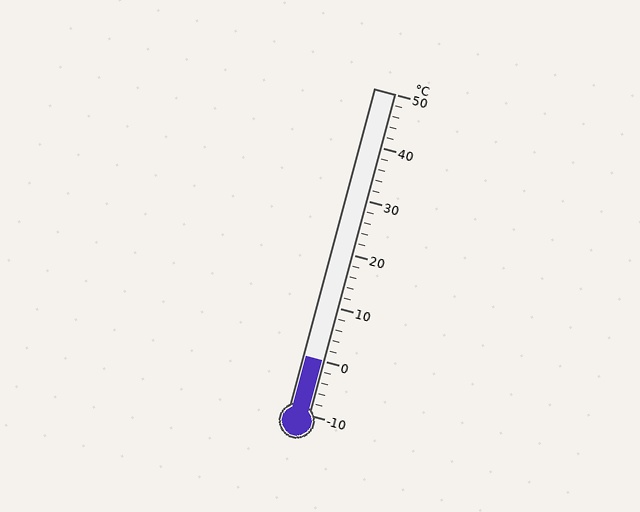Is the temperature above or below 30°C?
The temperature is below 30°C.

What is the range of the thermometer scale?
The thermometer scale ranges from -10°C to 50°C.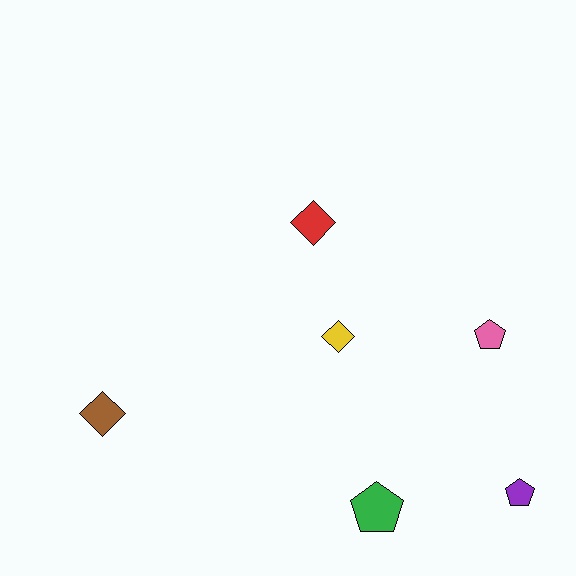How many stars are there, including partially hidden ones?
There are no stars.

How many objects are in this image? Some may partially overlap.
There are 6 objects.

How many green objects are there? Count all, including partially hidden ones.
There is 1 green object.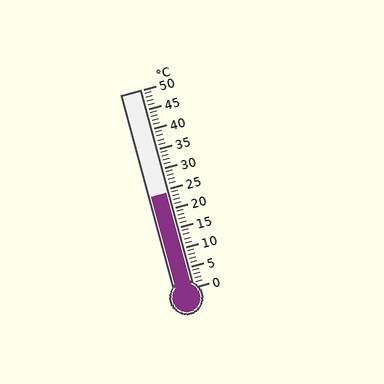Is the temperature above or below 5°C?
The temperature is above 5°C.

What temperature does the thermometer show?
The thermometer shows approximately 24°C.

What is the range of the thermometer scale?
The thermometer scale ranges from 0°C to 50°C.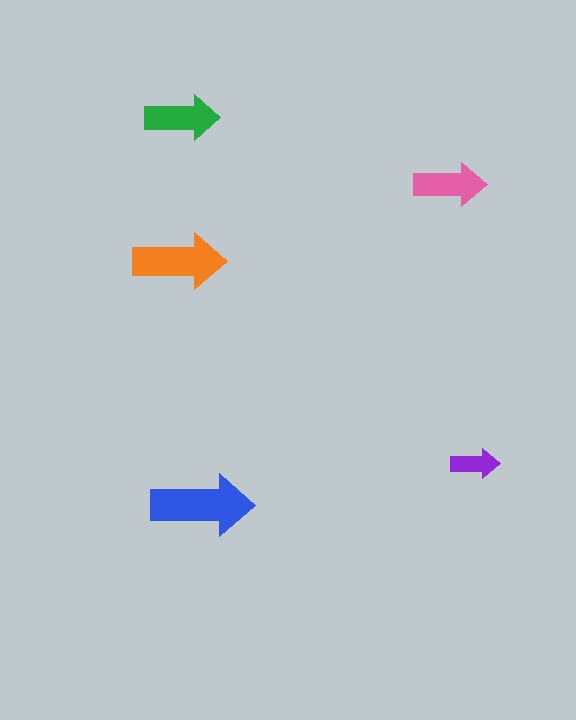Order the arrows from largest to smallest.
the blue one, the orange one, the green one, the pink one, the purple one.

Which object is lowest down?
The blue arrow is bottommost.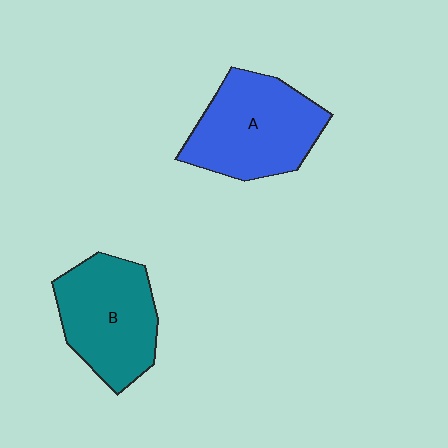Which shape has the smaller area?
Shape B (teal).